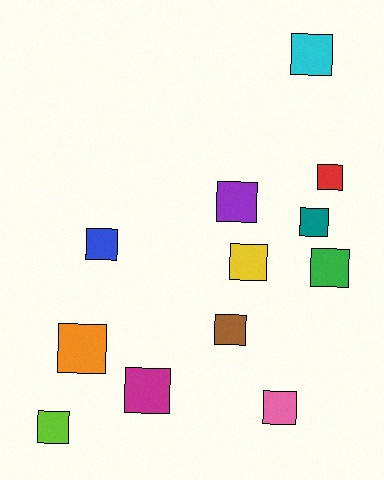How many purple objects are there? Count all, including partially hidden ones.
There is 1 purple object.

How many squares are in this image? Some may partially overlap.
There are 12 squares.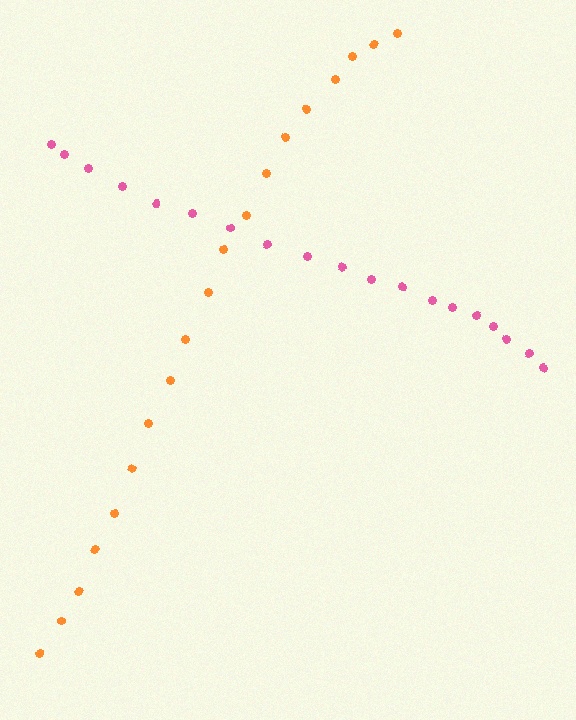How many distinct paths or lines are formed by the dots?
There are 2 distinct paths.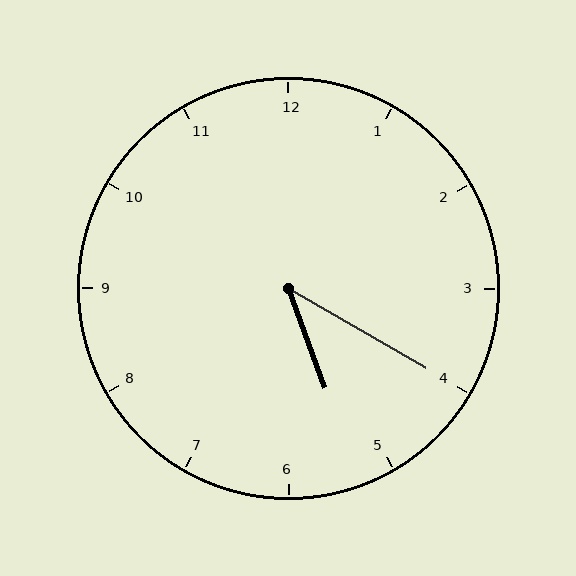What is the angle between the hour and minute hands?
Approximately 40 degrees.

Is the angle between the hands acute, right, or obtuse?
It is acute.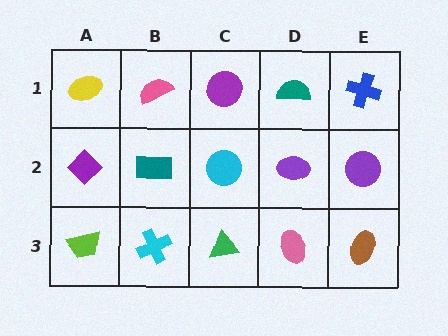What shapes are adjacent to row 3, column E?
A purple circle (row 2, column E), a pink ellipse (row 3, column D).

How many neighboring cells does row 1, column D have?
3.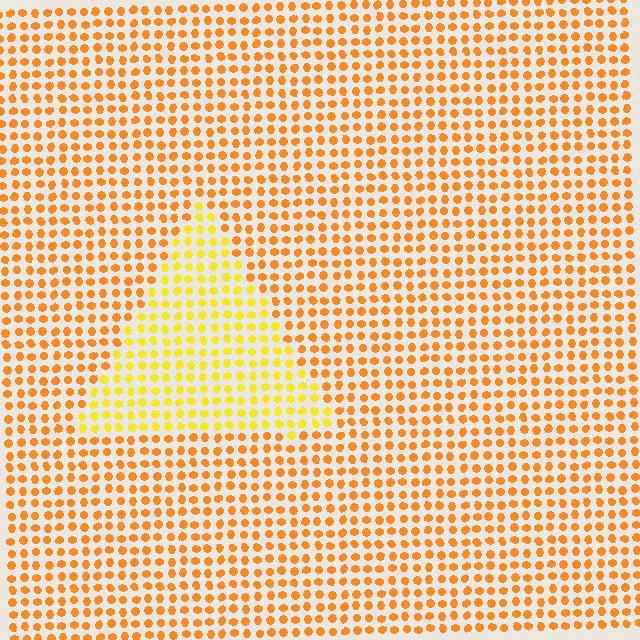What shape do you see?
I see a triangle.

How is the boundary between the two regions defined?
The boundary is defined purely by a slight shift in hue (about 28 degrees). Spacing, size, and orientation are identical on both sides.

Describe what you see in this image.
The image is filled with small orange elements in a uniform arrangement. A triangle-shaped region is visible where the elements are tinted to a slightly different hue, forming a subtle color boundary.